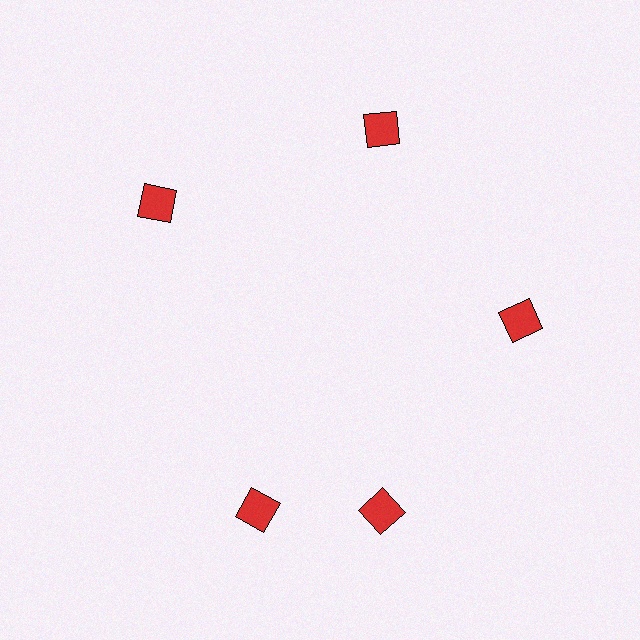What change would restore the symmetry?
The symmetry would be restored by rotating it back into even spacing with its neighbors so that all 5 diamonds sit at equal angles and equal distance from the center.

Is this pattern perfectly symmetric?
No. The 5 red diamonds are arranged in a ring, but one element near the 8 o'clock position is rotated out of alignment along the ring, breaking the 5-fold rotational symmetry.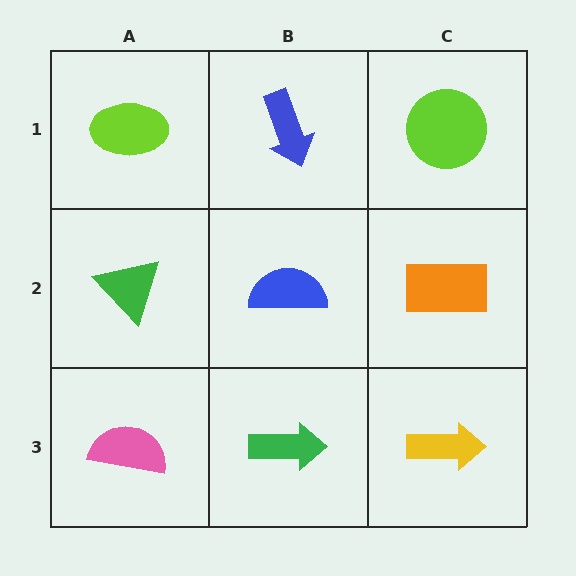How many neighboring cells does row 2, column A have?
3.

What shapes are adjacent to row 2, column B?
A blue arrow (row 1, column B), a green arrow (row 3, column B), a green triangle (row 2, column A), an orange rectangle (row 2, column C).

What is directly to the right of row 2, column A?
A blue semicircle.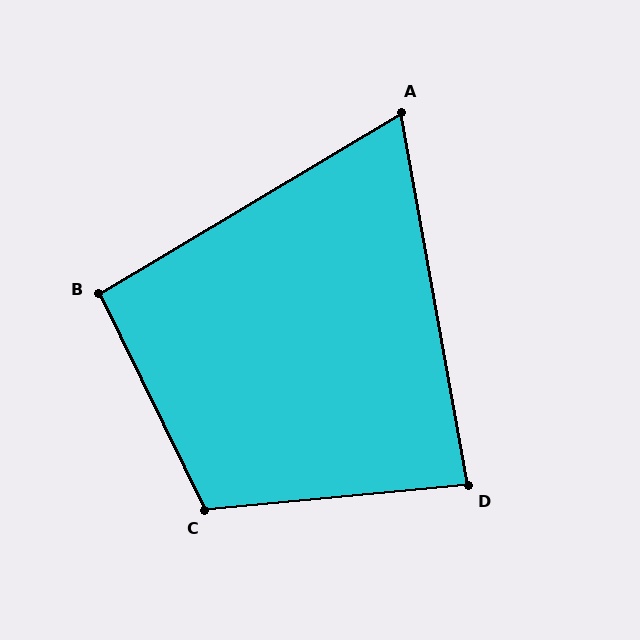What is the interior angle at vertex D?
Approximately 85 degrees (approximately right).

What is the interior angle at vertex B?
Approximately 95 degrees (approximately right).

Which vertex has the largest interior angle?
C, at approximately 111 degrees.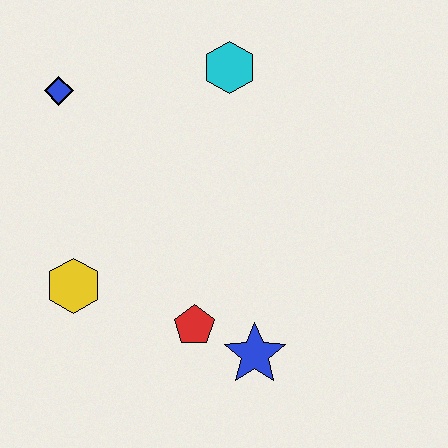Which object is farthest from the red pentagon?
The blue diamond is farthest from the red pentagon.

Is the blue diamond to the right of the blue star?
No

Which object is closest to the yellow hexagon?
The red pentagon is closest to the yellow hexagon.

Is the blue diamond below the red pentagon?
No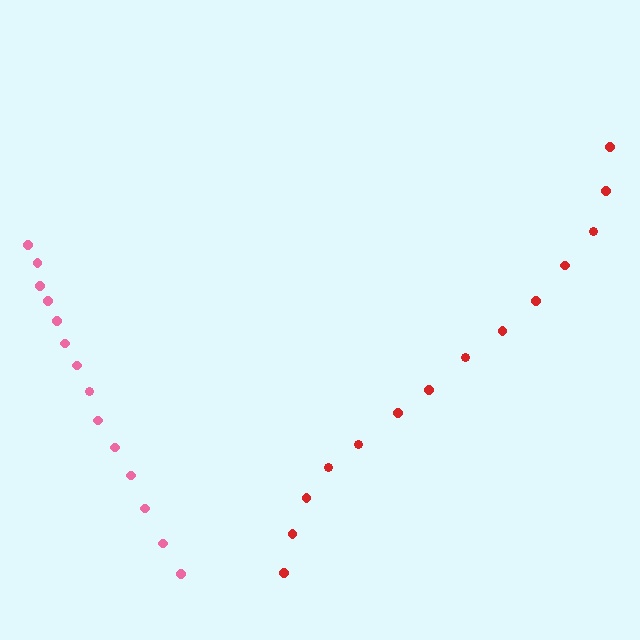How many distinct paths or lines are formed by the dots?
There are 2 distinct paths.